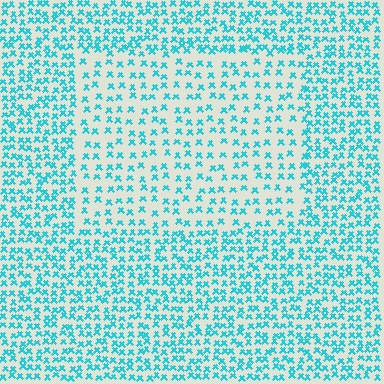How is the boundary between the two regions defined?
The boundary is defined by a change in element density (approximately 1.8x ratio). All elements are the same color, size, and shape.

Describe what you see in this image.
The image contains small cyan elements arranged at two different densities. A rectangle-shaped region is visible where the elements are less densely packed than the surrounding area.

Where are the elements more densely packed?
The elements are more densely packed outside the rectangle boundary.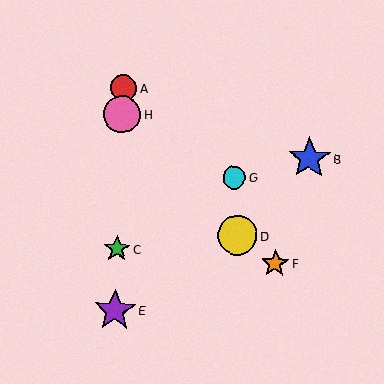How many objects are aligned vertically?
4 objects (A, C, E, H) are aligned vertically.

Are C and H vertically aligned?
Yes, both are at x≈117.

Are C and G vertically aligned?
No, C is at x≈117 and G is at x≈234.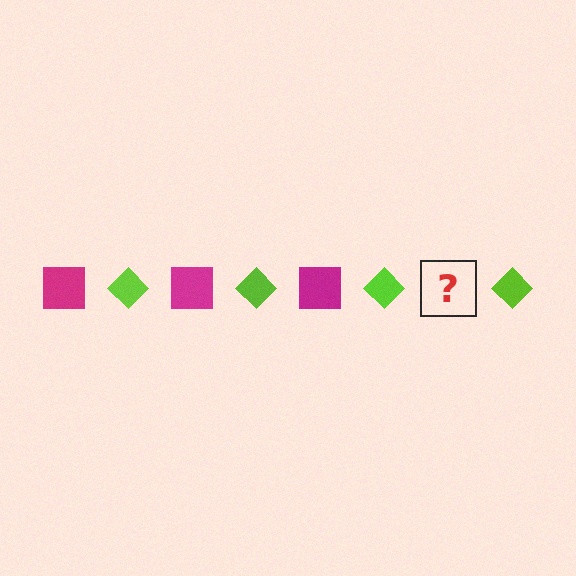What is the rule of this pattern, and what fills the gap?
The rule is that the pattern alternates between magenta square and lime diamond. The gap should be filled with a magenta square.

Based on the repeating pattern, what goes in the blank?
The blank should be a magenta square.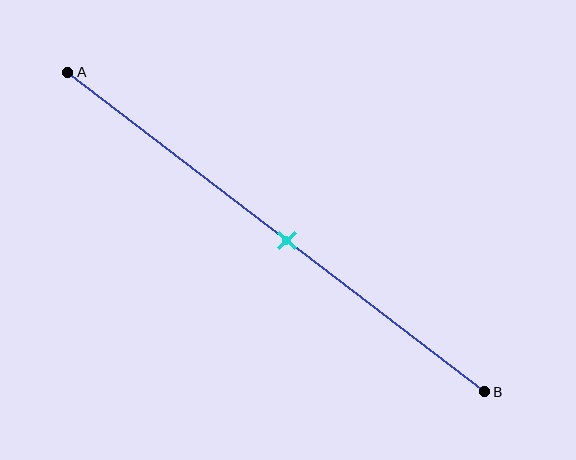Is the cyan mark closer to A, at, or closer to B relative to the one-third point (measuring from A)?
The cyan mark is closer to point B than the one-third point of segment AB.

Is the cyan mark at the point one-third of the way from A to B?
No, the mark is at about 55% from A, not at the 33% one-third point.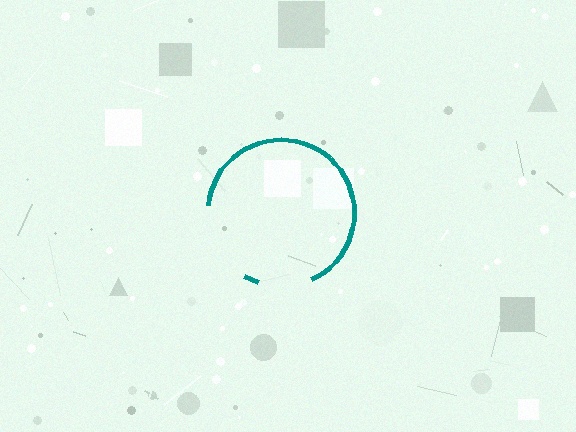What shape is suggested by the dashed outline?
The dashed outline suggests a circle.